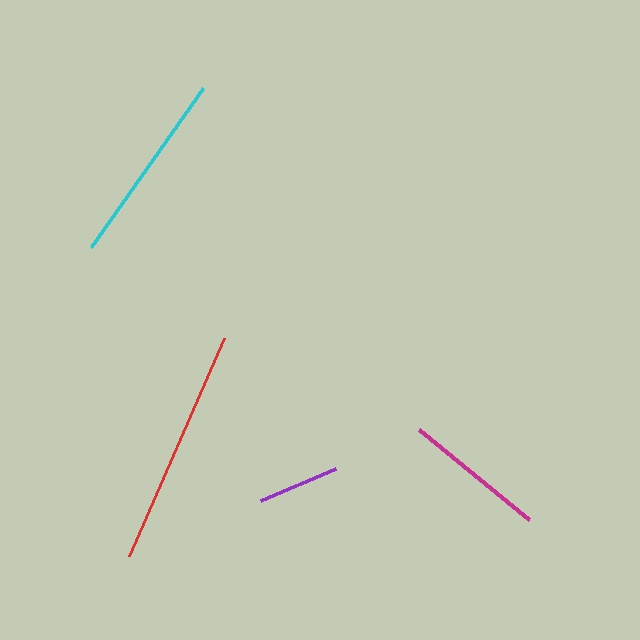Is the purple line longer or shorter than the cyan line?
The cyan line is longer than the purple line.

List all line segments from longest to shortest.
From longest to shortest: red, cyan, magenta, purple.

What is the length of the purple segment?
The purple segment is approximately 82 pixels long.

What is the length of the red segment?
The red segment is approximately 238 pixels long.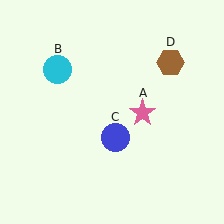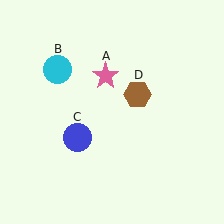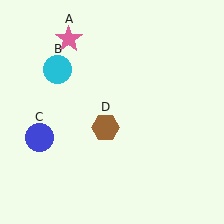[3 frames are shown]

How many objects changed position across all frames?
3 objects changed position: pink star (object A), blue circle (object C), brown hexagon (object D).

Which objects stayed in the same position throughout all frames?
Cyan circle (object B) remained stationary.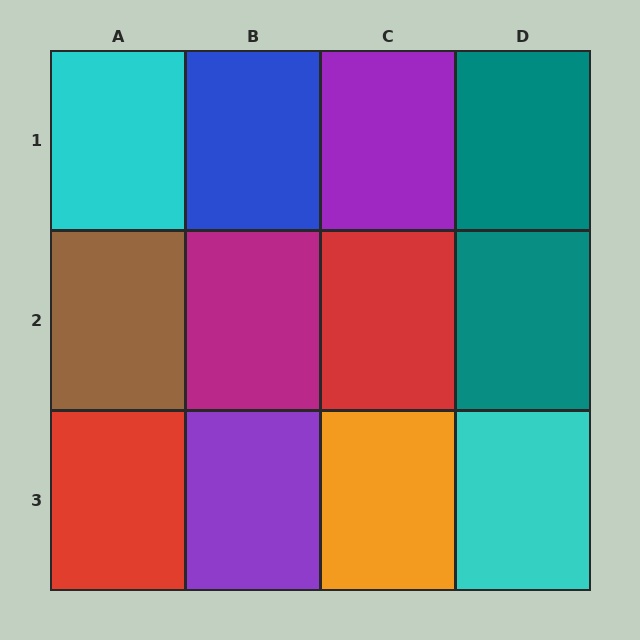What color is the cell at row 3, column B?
Purple.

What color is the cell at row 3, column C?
Orange.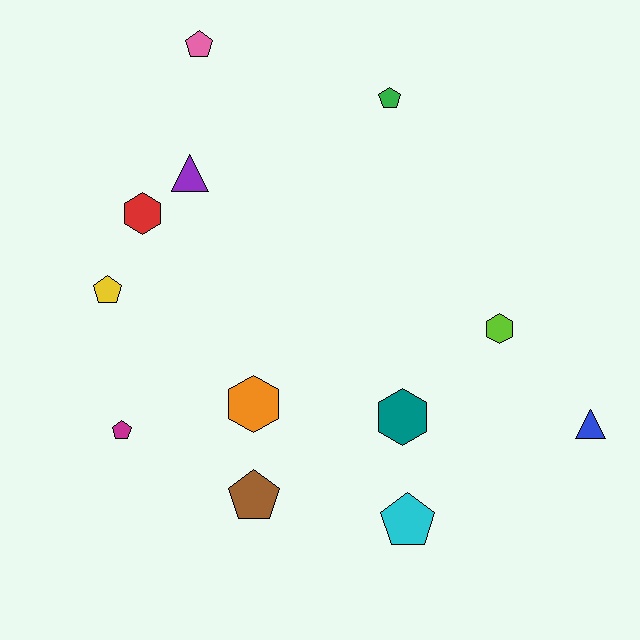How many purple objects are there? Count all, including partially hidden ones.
There is 1 purple object.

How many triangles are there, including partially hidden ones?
There are 2 triangles.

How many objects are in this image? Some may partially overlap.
There are 12 objects.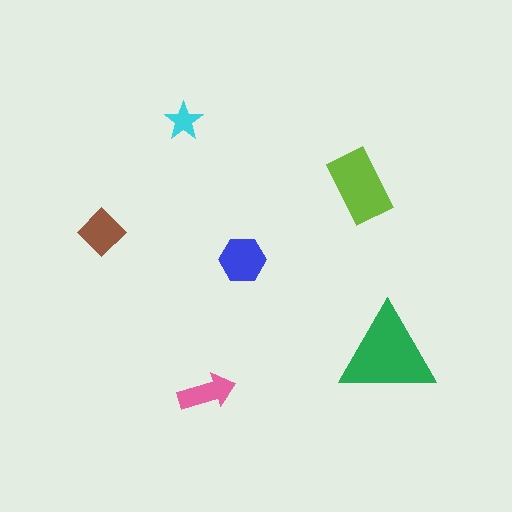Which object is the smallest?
The cyan star.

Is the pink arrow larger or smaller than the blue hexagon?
Smaller.